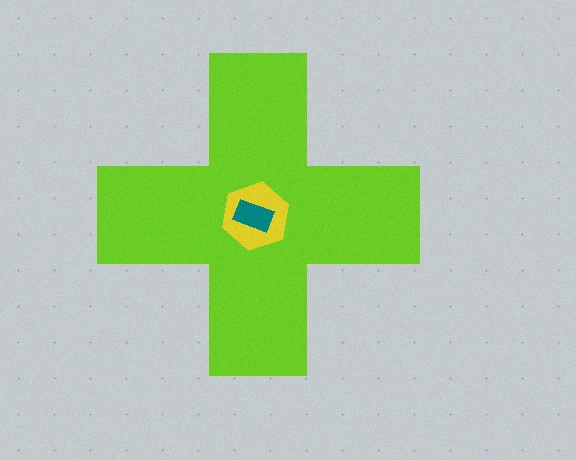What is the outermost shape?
The lime cross.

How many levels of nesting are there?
3.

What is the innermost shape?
The teal rectangle.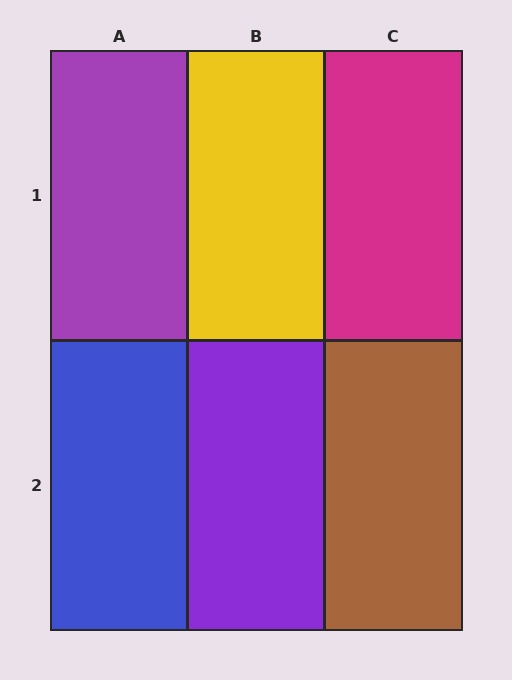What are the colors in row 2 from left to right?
Blue, purple, brown.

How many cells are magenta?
1 cell is magenta.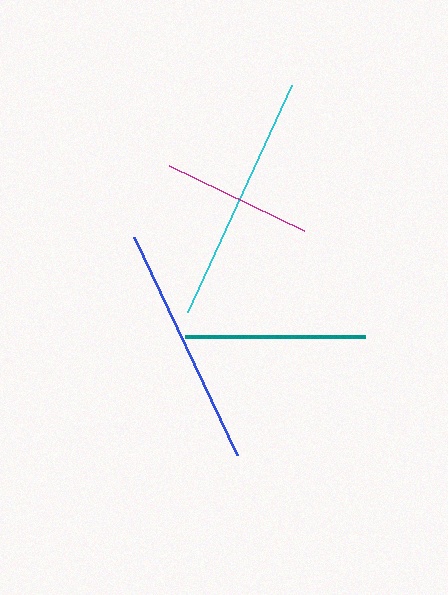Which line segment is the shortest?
The magenta line is the shortest at approximately 149 pixels.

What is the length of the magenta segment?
The magenta segment is approximately 149 pixels long.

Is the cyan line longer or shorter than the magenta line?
The cyan line is longer than the magenta line.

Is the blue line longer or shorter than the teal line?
The blue line is longer than the teal line.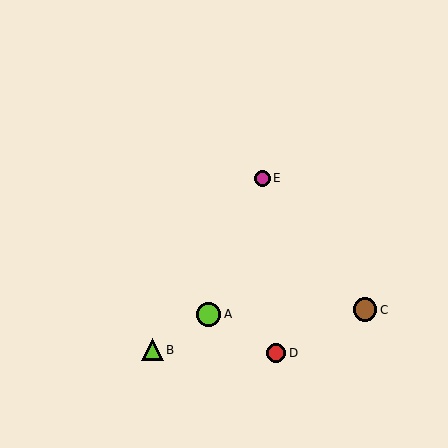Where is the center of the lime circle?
The center of the lime circle is at (209, 314).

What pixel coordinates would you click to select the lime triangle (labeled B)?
Click at (152, 350) to select the lime triangle B.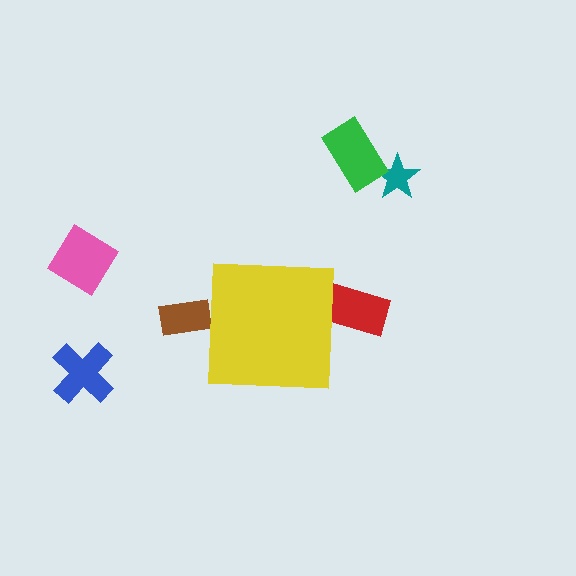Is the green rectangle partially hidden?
No, the green rectangle is fully visible.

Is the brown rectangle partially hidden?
Yes, the brown rectangle is partially hidden behind the yellow square.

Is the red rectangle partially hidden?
Yes, the red rectangle is partially hidden behind the yellow square.